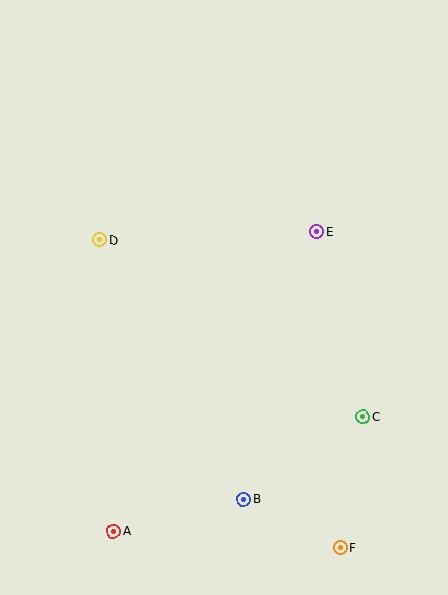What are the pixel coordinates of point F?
Point F is at (341, 548).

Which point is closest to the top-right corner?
Point E is closest to the top-right corner.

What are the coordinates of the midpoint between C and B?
The midpoint between C and B is at (303, 458).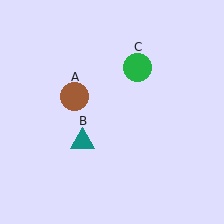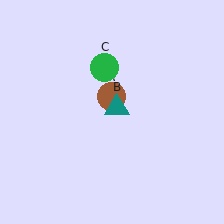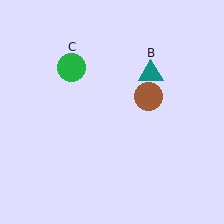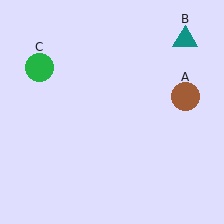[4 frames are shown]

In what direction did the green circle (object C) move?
The green circle (object C) moved left.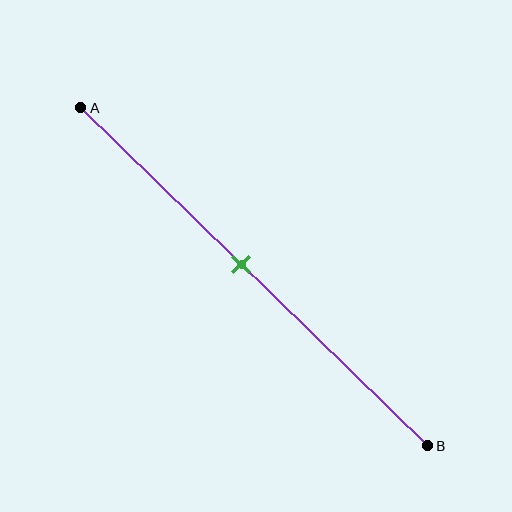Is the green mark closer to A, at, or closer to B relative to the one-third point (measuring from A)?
The green mark is closer to point B than the one-third point of segment AB.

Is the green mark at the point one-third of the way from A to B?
No, the mark is at about 45% from A, not at the 33% one-third point.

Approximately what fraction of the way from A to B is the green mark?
The green mark is approximately 45% of the way from A to B.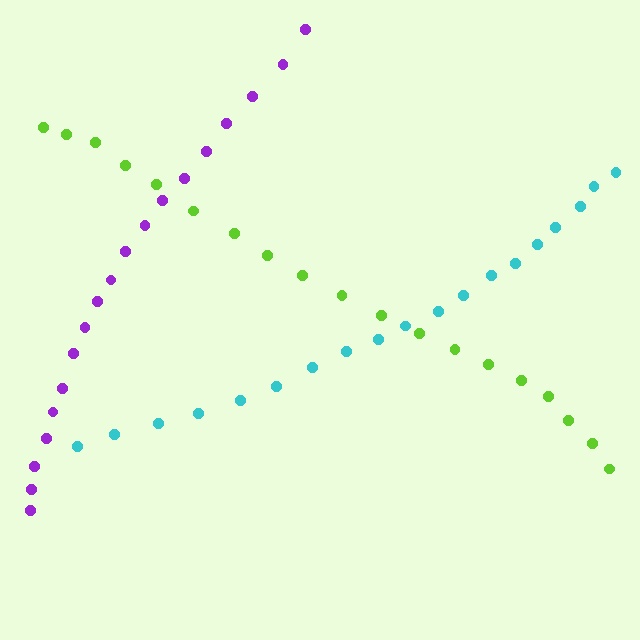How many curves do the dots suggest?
There are 3 distinct paths.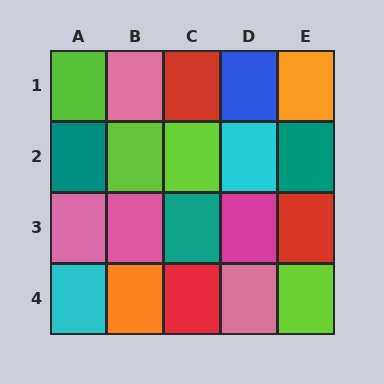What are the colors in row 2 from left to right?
Teal, lime, lime, cyan, teal.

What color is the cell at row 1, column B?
Pink.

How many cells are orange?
2 cells are orange.